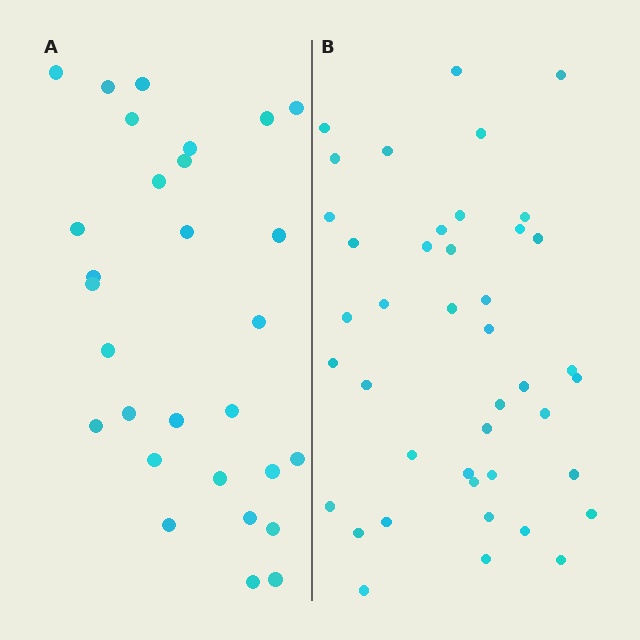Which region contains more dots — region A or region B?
Region B (the right region) has more dots.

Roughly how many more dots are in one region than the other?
Region B has approximately 15 more dots than region A.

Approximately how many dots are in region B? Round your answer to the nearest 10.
About 40 dots. (The exact count is 42, which rounds to 40.)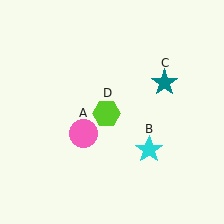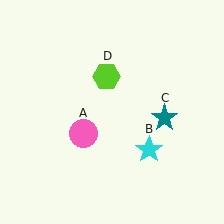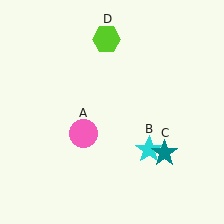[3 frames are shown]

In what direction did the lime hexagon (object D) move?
The lime hexagon (object D) moved up.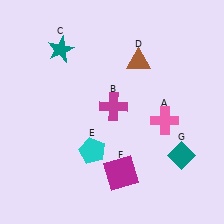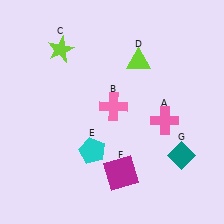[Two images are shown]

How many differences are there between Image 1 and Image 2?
There are 3 differences between the two images.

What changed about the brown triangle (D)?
In Image 1, D is brown. In Image 2, it changed to lime.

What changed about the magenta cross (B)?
In Image 1, B is magenta. In Image 2, it changed to pink.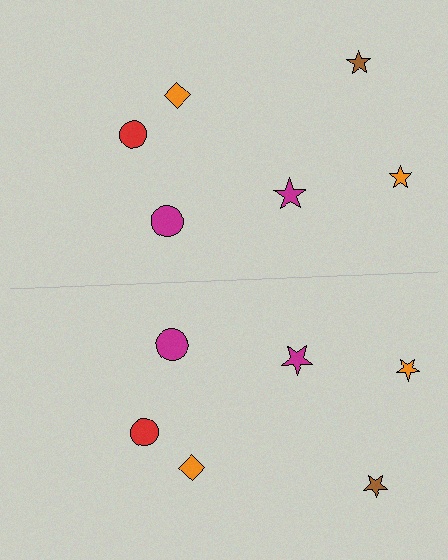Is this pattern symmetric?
Yes, this pattern has bilateral (reflection) symmetry.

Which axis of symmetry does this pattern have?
The pattern has a horizontal axis of symmetry running through the center of the image.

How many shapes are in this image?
There are 12 shapes in this image.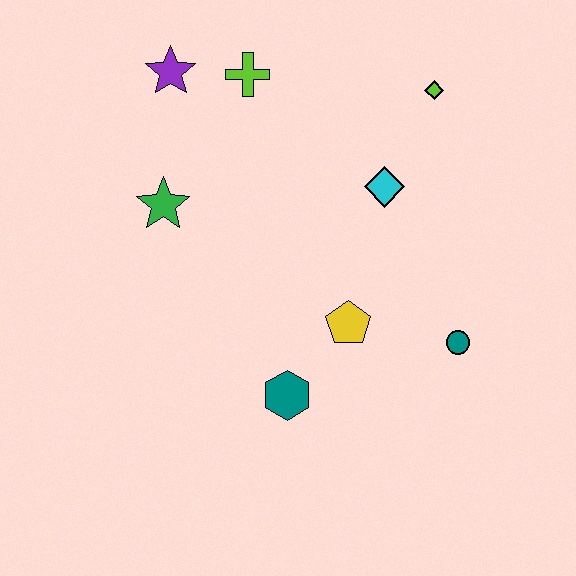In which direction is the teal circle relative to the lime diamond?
The teal circle is below the lime diamond.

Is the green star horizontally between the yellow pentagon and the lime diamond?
No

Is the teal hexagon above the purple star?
No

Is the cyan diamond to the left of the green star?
No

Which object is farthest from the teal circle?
The purple star is farthest from the teal circle.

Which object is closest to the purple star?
The lime cross is closest to the purple star.